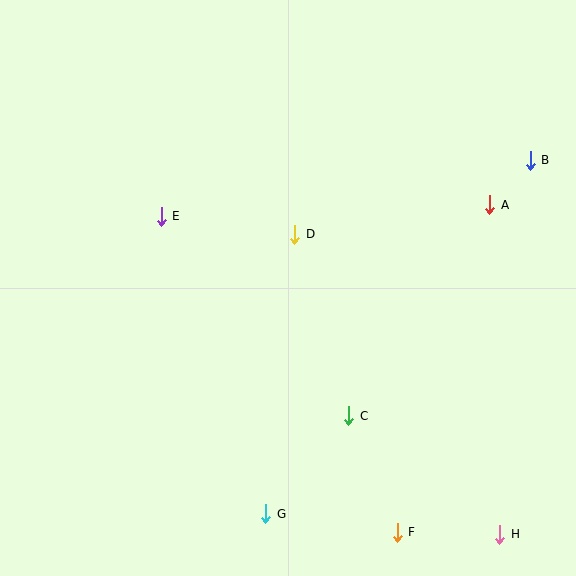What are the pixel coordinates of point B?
Point B is at (530, 160).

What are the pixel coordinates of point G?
Point G is at (266, 514).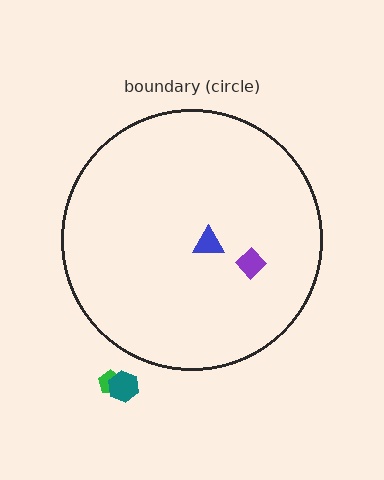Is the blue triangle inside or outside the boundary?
Inside.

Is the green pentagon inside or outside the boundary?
Outside.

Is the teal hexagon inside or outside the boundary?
Outside.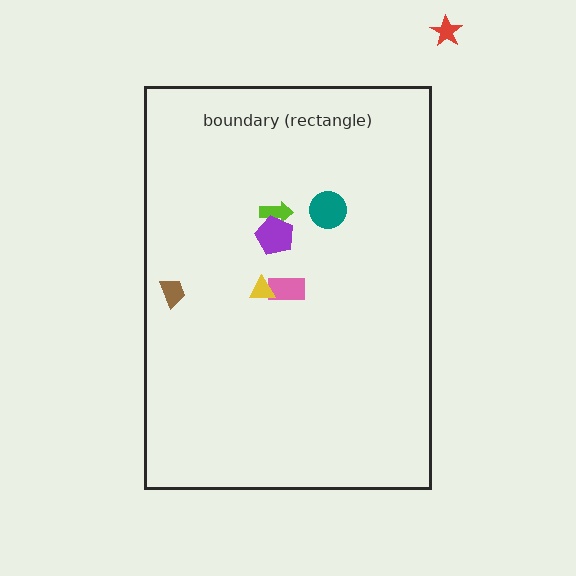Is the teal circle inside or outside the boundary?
Inside.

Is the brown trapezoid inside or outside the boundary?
Inside.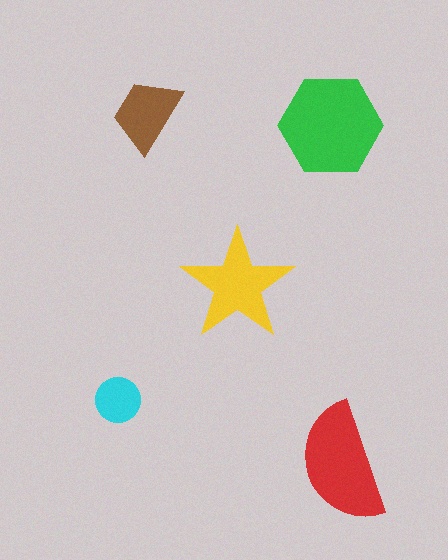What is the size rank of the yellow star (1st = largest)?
3rd.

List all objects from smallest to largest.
The cyan circle, the brown trapezoid, the yellow star, the red semicircle, the green hexagon.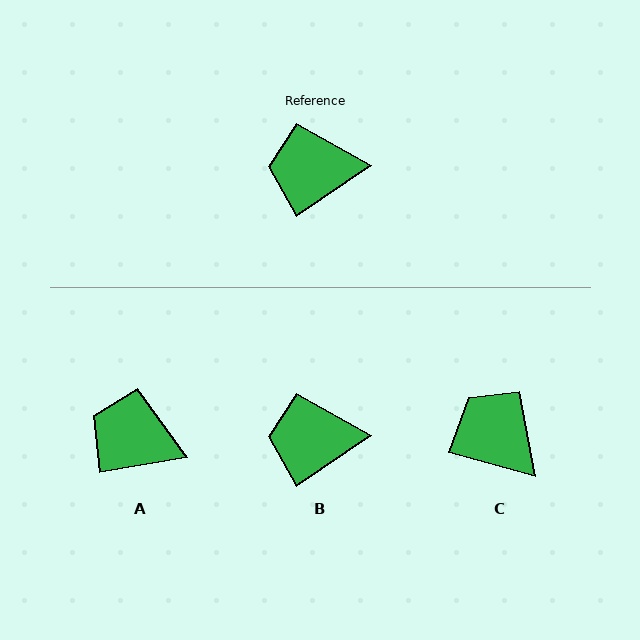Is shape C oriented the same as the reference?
No, it is off by about 49 degrees.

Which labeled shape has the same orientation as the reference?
B.